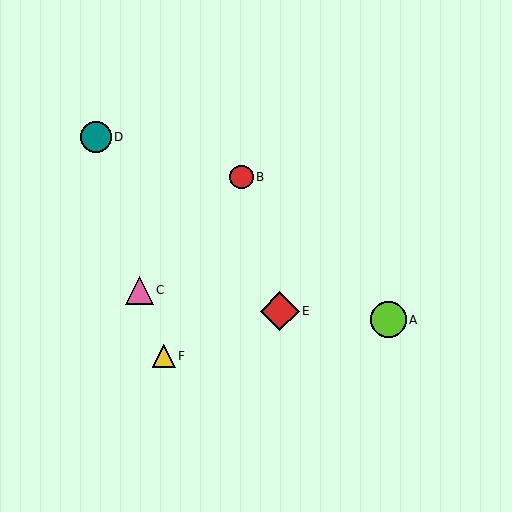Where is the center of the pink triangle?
The center of the pink triangle is at (139, 290).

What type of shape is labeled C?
Shape C is a pink triangle.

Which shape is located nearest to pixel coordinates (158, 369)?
The yellow triangle (labeled F) at (164, 356) is nearest to that location.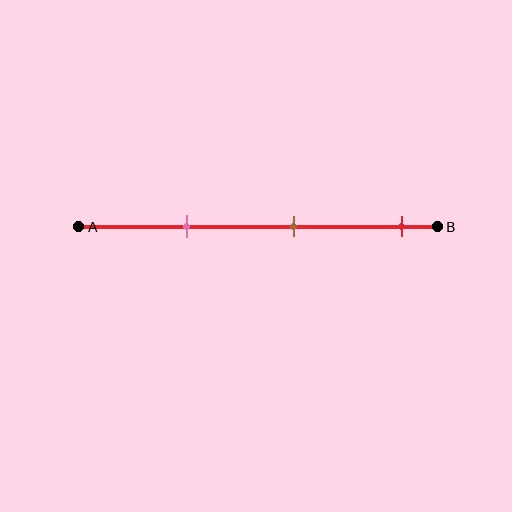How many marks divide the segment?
There are 3 marks dividing the segment.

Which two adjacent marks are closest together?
The pink and brown marks are the closest adjacent pair.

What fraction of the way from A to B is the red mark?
The red mark is approximately 90% (0.9) of the way from A to B.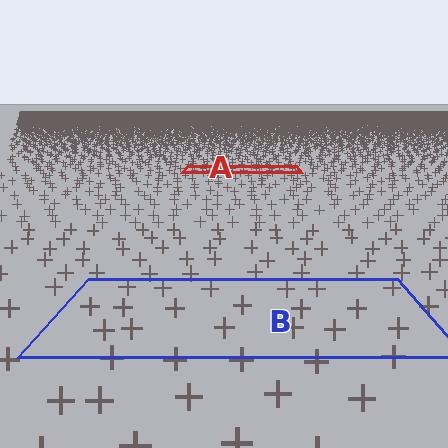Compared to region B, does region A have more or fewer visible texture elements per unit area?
Region A has more texture elements per unit area — they are packed more densely because it is farther away.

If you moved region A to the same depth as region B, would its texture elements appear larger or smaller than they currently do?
They would appear larger. At a closer depth, the same texture elements are projected at a bigger on-screen size.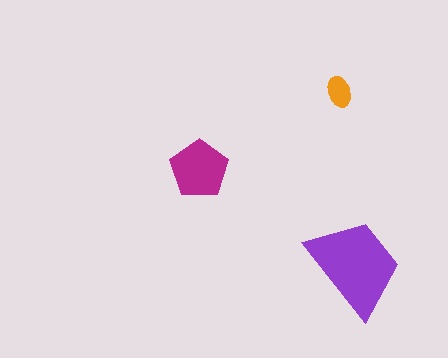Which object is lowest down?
The purple trapezoid is bottommost.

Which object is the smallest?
The orange ellipse.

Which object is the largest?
The purple trapezoid.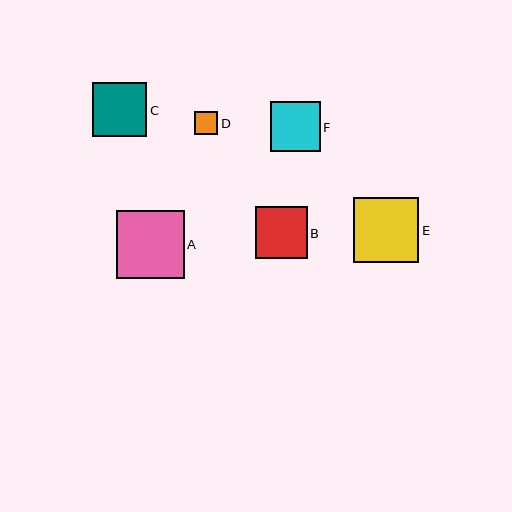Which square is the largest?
Square A is the largest with a size of approximately 68 pixels.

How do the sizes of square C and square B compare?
Square C and square B are approximately the same size.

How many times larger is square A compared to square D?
Square A is approximately 2.9 times the size of square D.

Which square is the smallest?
Square D is the smallest with a size of approximately 23 pixels.